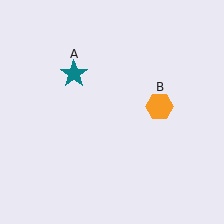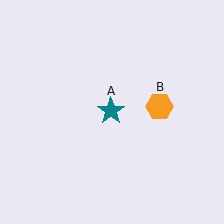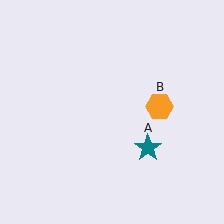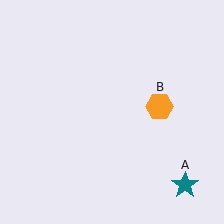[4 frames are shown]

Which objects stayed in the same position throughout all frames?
Orange hexagon (object B) remained stationary.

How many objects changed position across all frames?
1 object changed position: teal star (object A).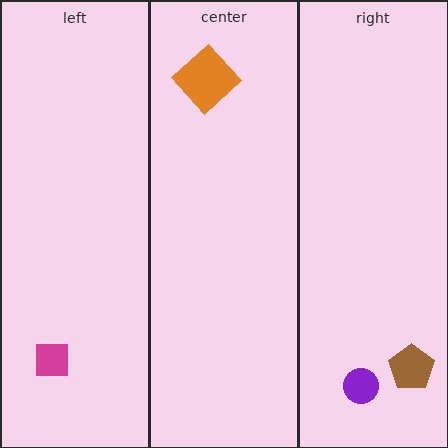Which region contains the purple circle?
The right region.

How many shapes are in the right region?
2.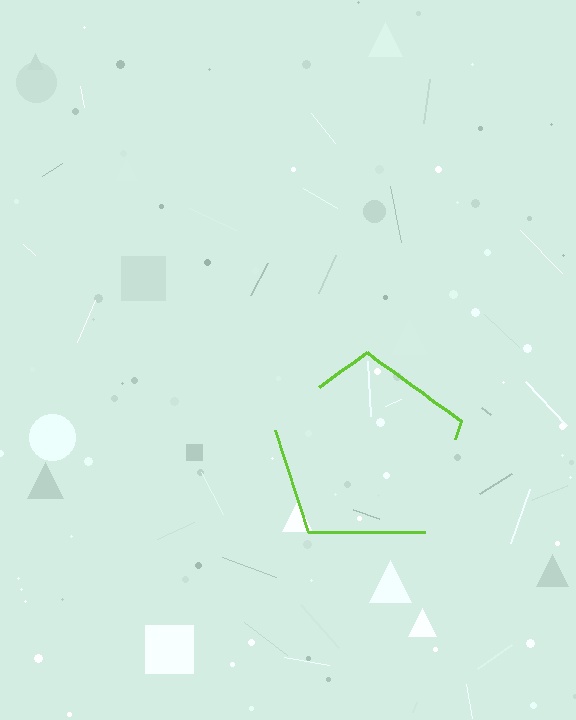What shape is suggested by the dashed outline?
The dashed outline suggests a pentagon.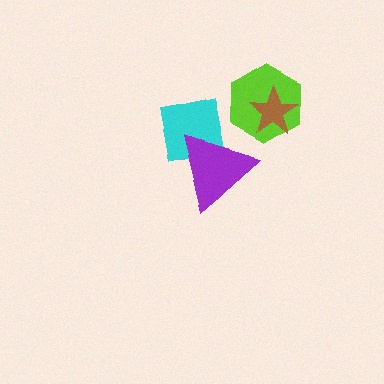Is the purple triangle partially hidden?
No, no other shape covers it.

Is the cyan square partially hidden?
Yes, it is partially covered by another shape.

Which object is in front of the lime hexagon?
The brown star is in front of the lime hexagon.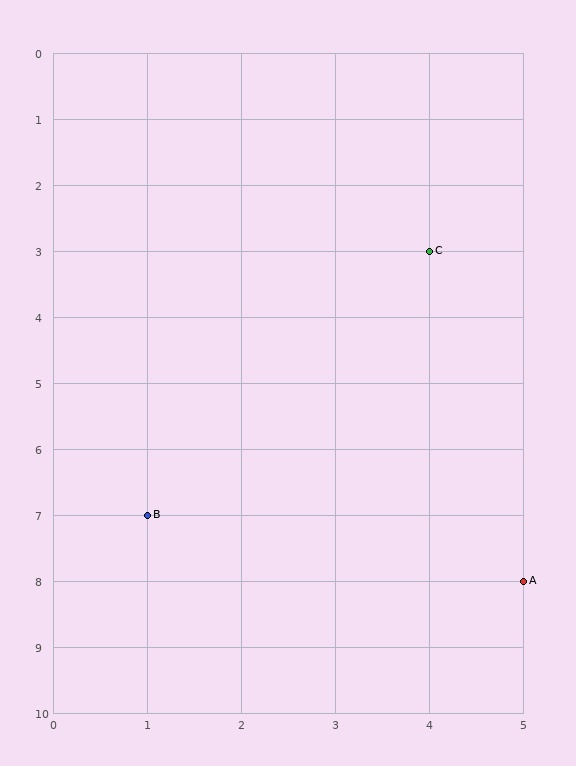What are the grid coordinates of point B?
Point B is at grid coordinates (1, 7).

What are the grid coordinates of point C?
Point C is at grid coordinates (4, 3).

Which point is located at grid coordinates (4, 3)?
Point C is at (4, 3).